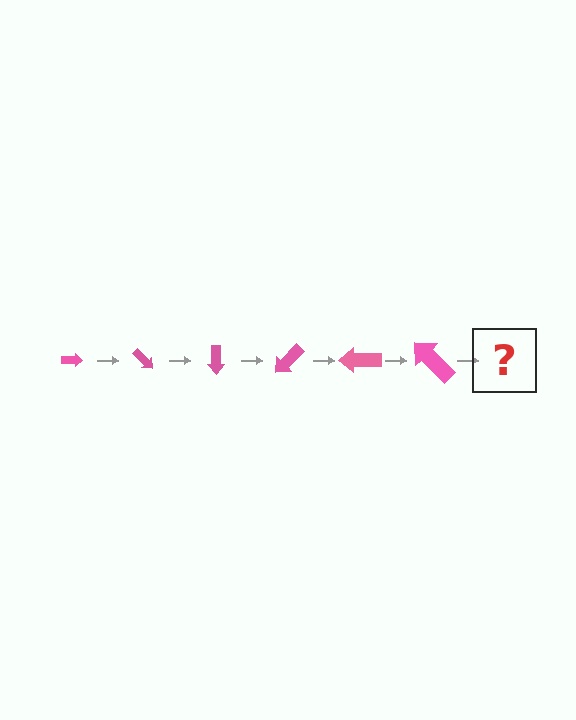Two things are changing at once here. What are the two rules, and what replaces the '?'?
The two rules are that the arrow grows larger each step and it rotates 45 degrees each step. The '?' should be an arrow, larger than the previous one and rotated 270 degrees from the start.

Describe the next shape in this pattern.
It should be an arrow, larger than the previous one and rotated 270 degrees from the start.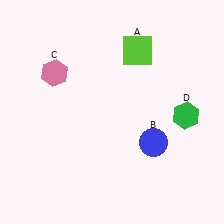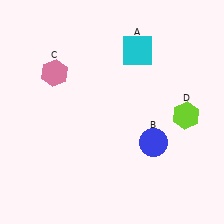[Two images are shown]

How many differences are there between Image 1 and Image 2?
There are 2 differences between the two images.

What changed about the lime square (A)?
In Image 1, A is lime. In Image 2, it changed to cyan.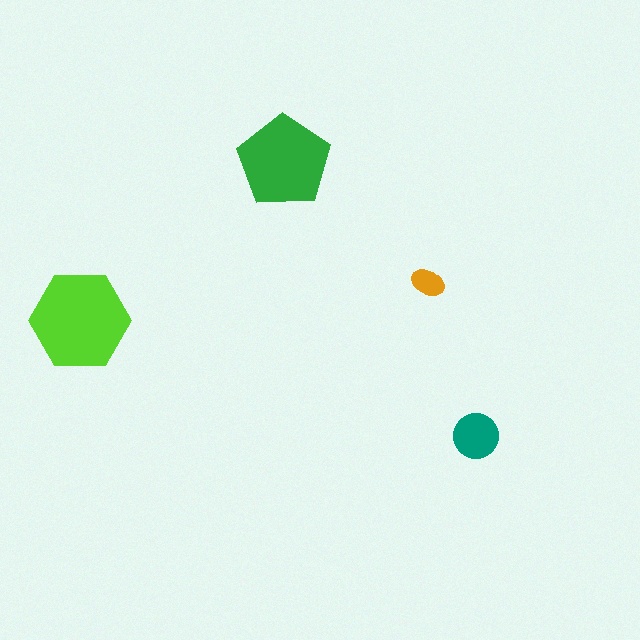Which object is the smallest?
The orange ellipse.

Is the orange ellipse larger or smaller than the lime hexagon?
Smaller.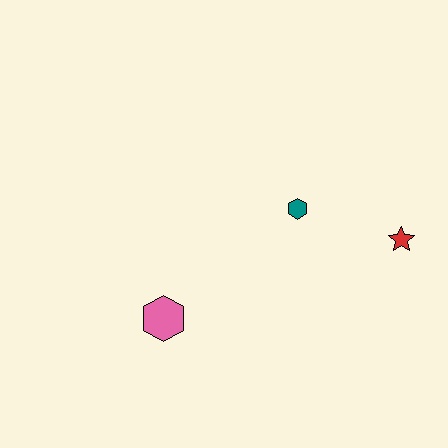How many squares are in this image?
There are no squares.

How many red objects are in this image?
There is 1 red object.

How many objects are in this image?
There are 3 objects.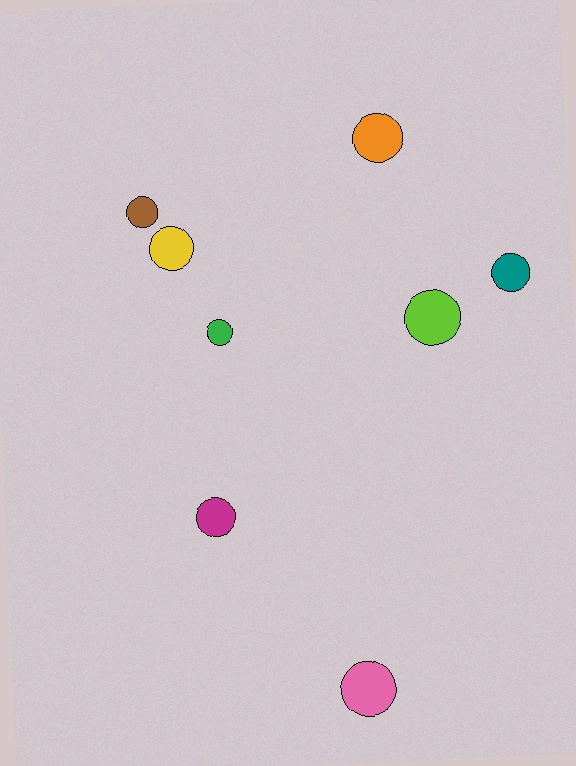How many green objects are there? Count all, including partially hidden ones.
There is 1 green object.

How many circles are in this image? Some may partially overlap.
There are 8 circles.